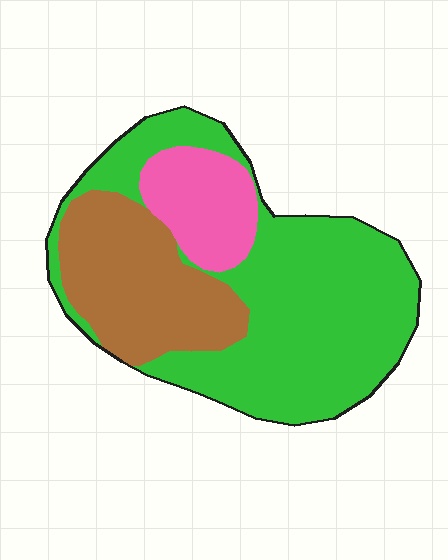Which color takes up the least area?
Pink, at roughly 15%.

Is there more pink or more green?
Green.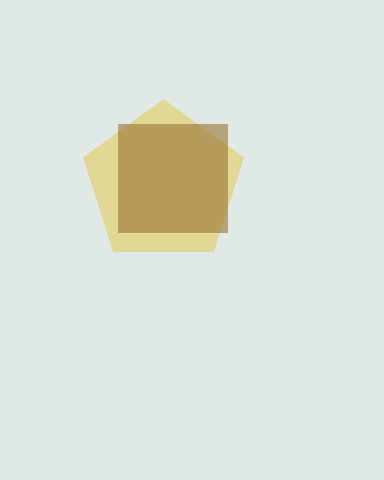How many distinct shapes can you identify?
There are 2 distinct shapes: a yellow pentagon, a brown square.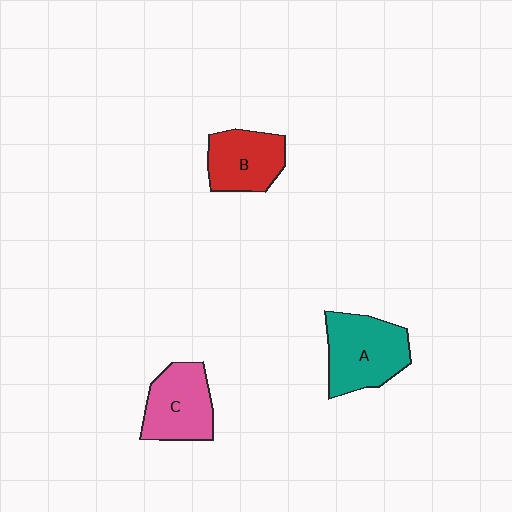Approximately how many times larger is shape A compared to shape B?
Approximately 1.3 times.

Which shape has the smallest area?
Shape B (red).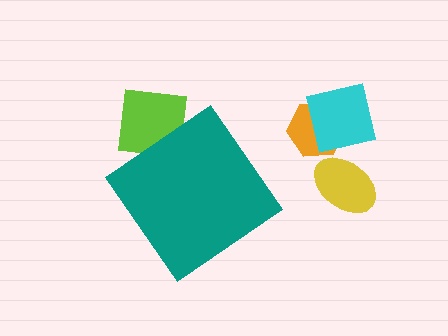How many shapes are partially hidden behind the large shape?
1 shape is partially hidden.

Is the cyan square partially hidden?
No, the cyan square is fully visible.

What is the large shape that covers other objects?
A teal diamond.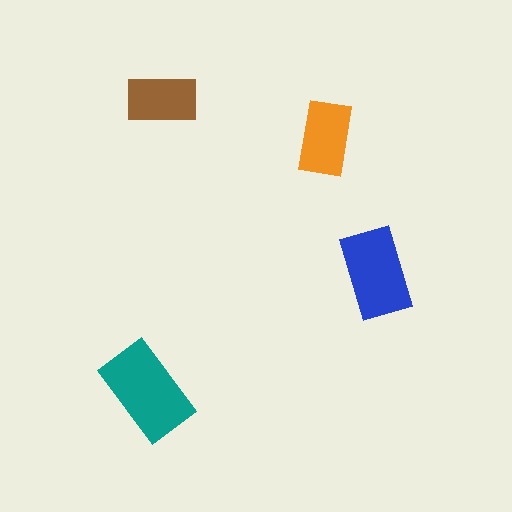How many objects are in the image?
There are 4 objects in the image.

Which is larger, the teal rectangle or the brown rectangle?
The teal one.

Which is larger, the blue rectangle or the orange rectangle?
The blue one.